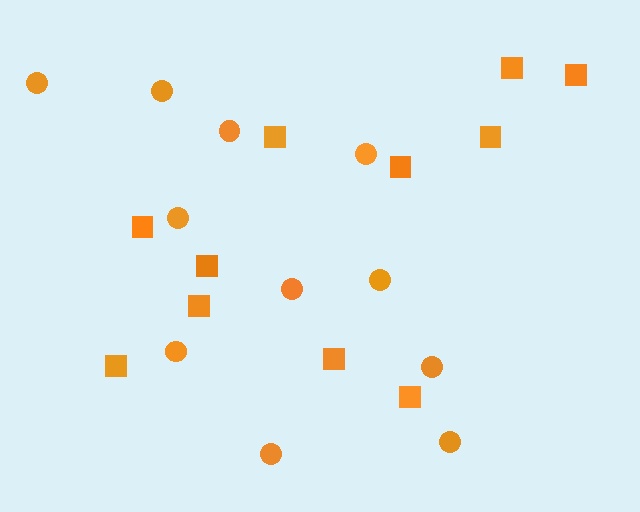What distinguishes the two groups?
There are 2 groups: one group of circles (11) and one group of squares (11).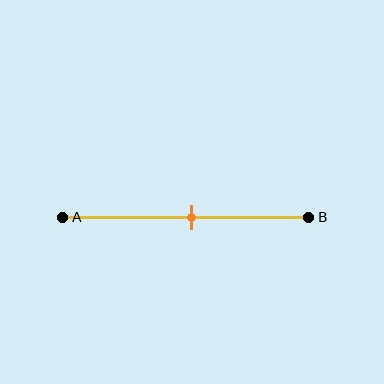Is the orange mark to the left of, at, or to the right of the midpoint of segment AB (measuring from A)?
The orange mark is approximately at the midpoint of segment AB.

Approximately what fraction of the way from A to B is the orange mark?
The orange mark is approximately 55% of the way from A to B.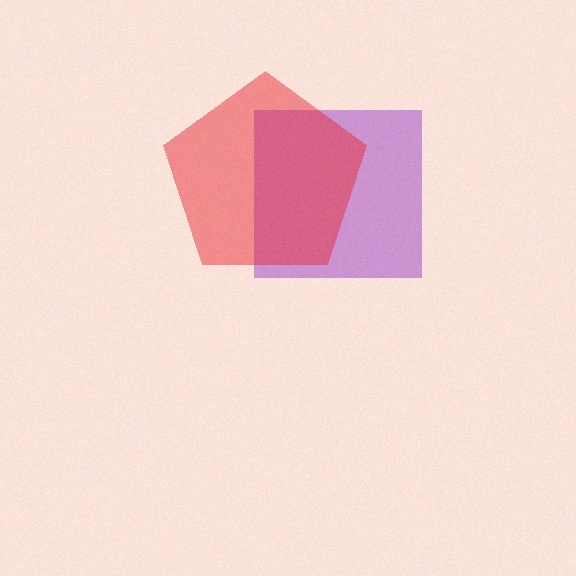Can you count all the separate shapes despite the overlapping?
Yes, there are 2 separate shapes.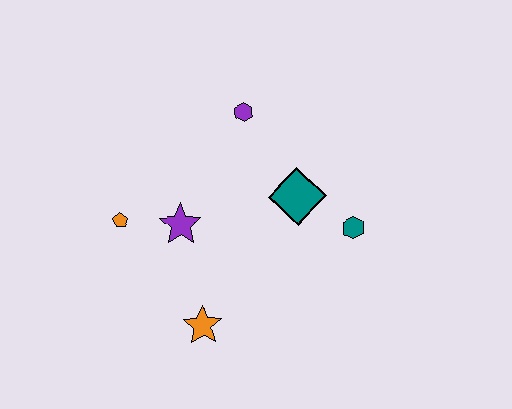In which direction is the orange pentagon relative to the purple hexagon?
The orange pentagon is to the left of the purple hexagon.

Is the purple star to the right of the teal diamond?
No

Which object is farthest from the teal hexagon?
The orange pentagon is farthest from the teal hexagon.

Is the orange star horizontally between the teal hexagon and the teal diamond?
No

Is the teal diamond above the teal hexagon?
Yes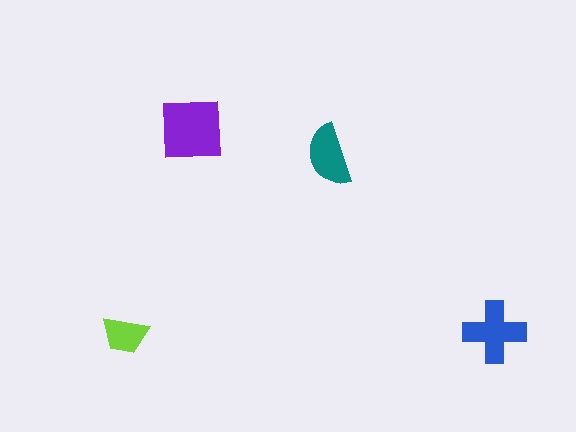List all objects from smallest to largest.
The lime trapezoid, the teal semicircle, the blue cross, the purple square.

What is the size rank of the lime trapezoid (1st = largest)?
4th.